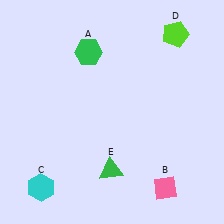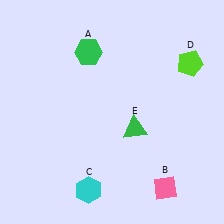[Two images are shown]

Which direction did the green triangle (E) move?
The green triangle (E) moved up.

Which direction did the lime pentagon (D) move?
The lime pentagon (D) moved down.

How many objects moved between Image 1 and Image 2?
3 objects moved between the two images.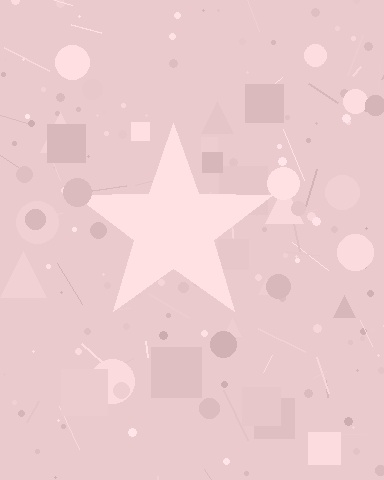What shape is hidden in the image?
A star is hidden in the image.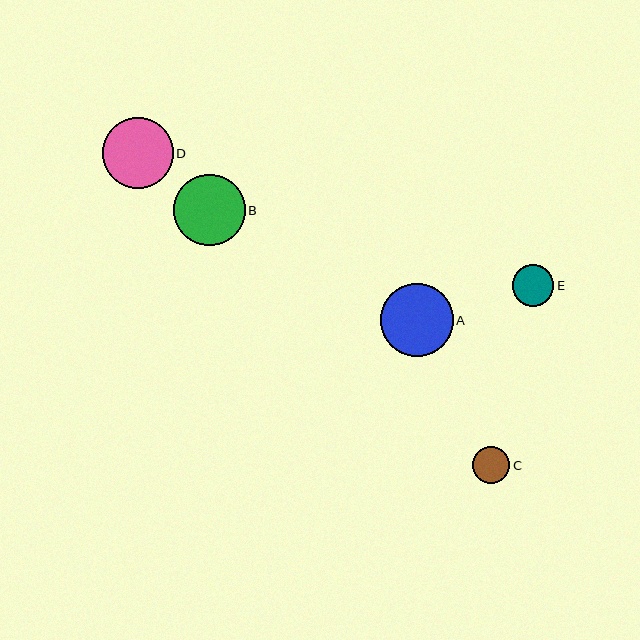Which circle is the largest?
Circle A is the largest with a size of approximately 73 pixels.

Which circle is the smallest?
Circle C is the smallest with a size of approximately 37 pixels.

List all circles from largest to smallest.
From largest to smallest: A, B, D, E, C.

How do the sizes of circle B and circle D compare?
Circle B and circle D are approximately the same size.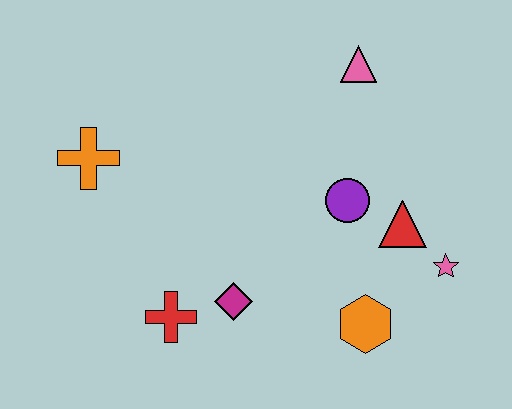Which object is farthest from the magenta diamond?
The pink triangle is farthest from the magenta diamond.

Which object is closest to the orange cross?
The red cross is closest to the orange cross.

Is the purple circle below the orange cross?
Yes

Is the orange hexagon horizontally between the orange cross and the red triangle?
Yes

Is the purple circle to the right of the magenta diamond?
Yes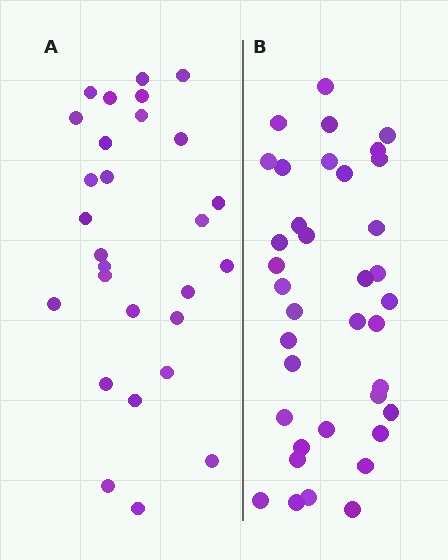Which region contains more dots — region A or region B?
Region B (the right region) has more dots.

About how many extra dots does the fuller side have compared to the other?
Region B has roughly 8 or so more dots than region A.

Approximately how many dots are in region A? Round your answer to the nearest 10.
About 30 dots. (The exact count is 28, which rounds to 30.)